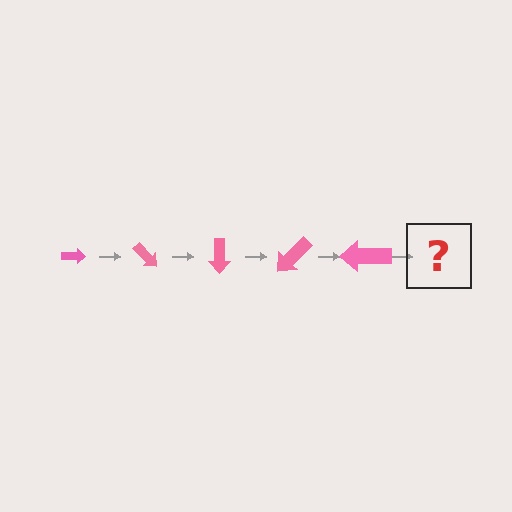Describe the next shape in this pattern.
It should be an arrow, larger than the previous one and rotated 225 degrees from the start.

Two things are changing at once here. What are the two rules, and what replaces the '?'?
The two rules are that the arrow grows larger each step and it rotates 45 degrees each step. The '?' should be an arrow, larger than the previous one and rotated 225 degrees from the start.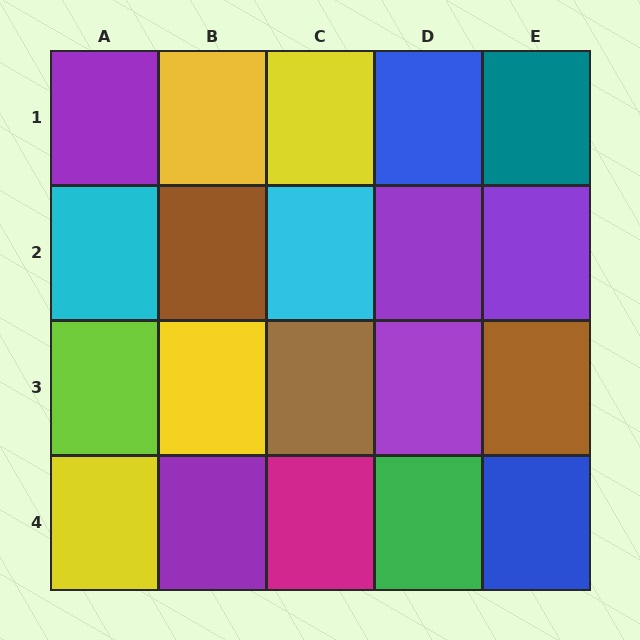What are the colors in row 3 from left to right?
Lime, yellow, brown, purple, brown.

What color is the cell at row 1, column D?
Blue.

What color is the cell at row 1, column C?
Yellow.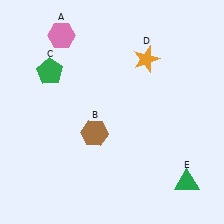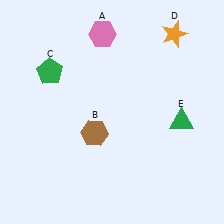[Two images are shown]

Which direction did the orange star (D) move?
The orange star (D) moved right.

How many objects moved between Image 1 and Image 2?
3 objects moved between the two images.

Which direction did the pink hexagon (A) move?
The pink hexagon (A) moved right.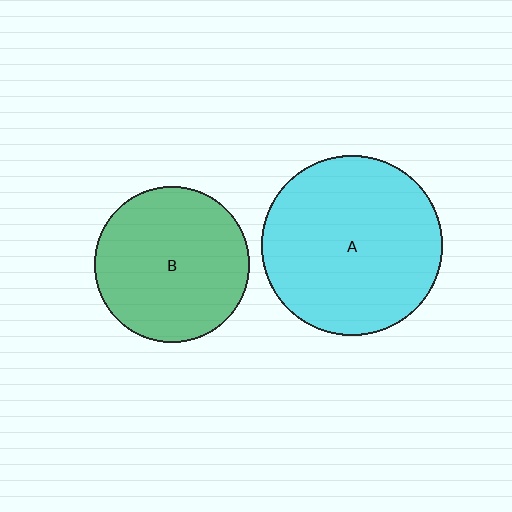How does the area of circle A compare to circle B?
Approximately 1.4 times.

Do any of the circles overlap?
No, none of the circles overlap.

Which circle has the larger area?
Circle A (cyan).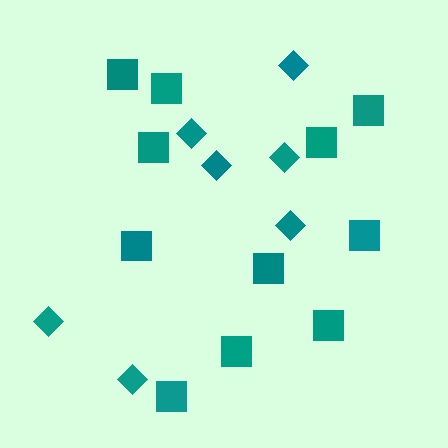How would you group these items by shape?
There are 2 groups: one group of squares (11) and one group of diamonds (7).